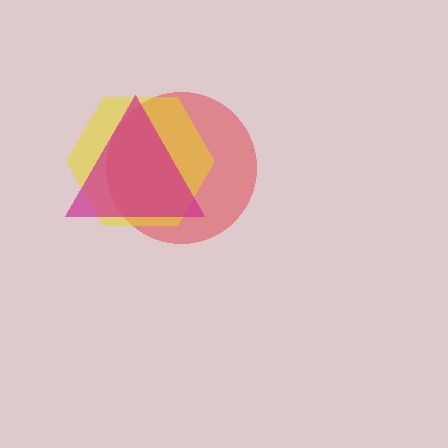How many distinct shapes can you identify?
There are 3 distinct shapes: a red circle, a yellow hexagon, a magenta triangle.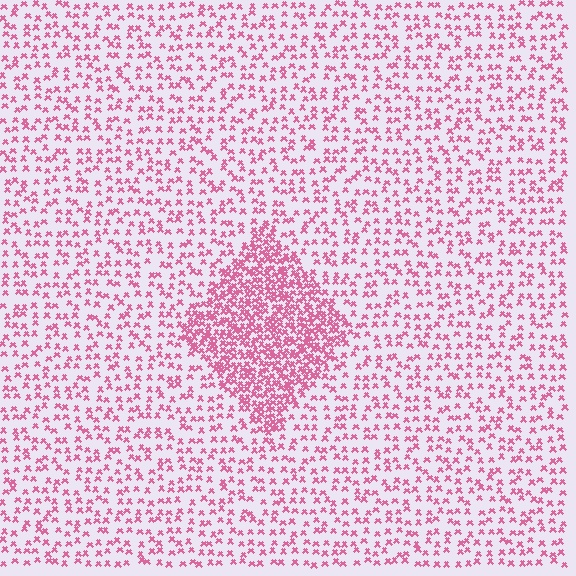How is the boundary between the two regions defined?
The boundary is defined by a change in element density (approximately 2.6x ratio). All elements are the same color, size, and shape.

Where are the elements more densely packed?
The elements are more densely packed inside the diamond boundary.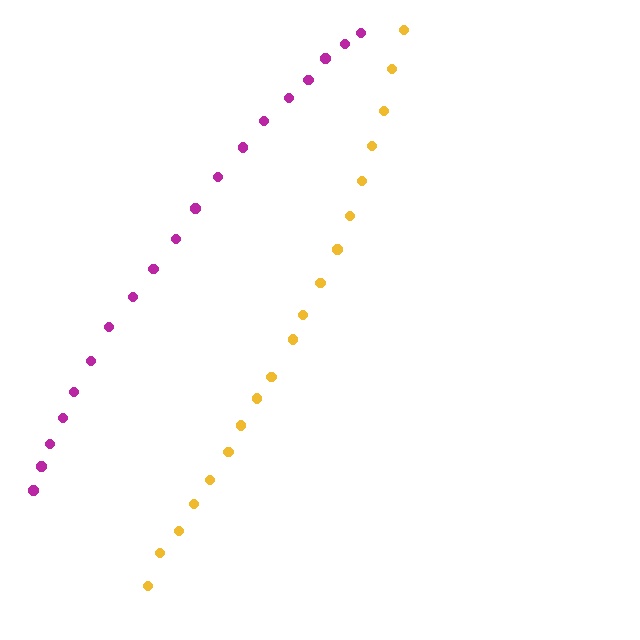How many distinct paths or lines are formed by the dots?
There are 2 distinct paths.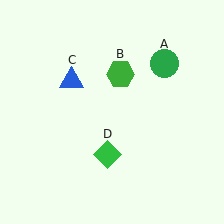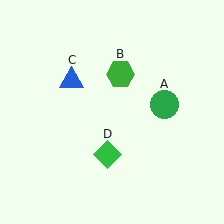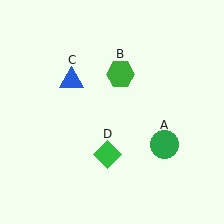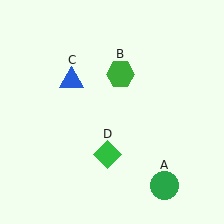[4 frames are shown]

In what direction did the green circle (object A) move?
The green circle (object A) moved down.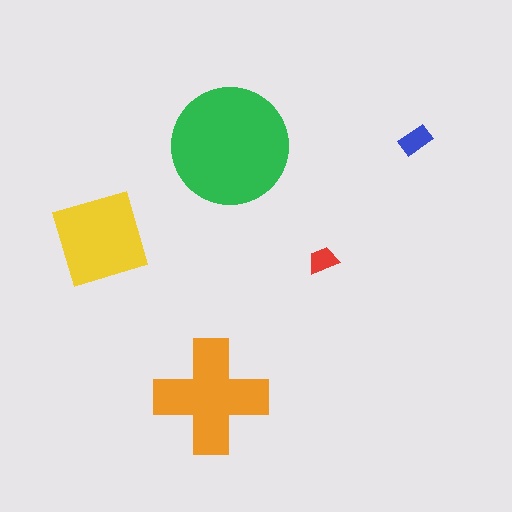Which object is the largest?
The green circle.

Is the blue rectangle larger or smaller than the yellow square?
Smaller.